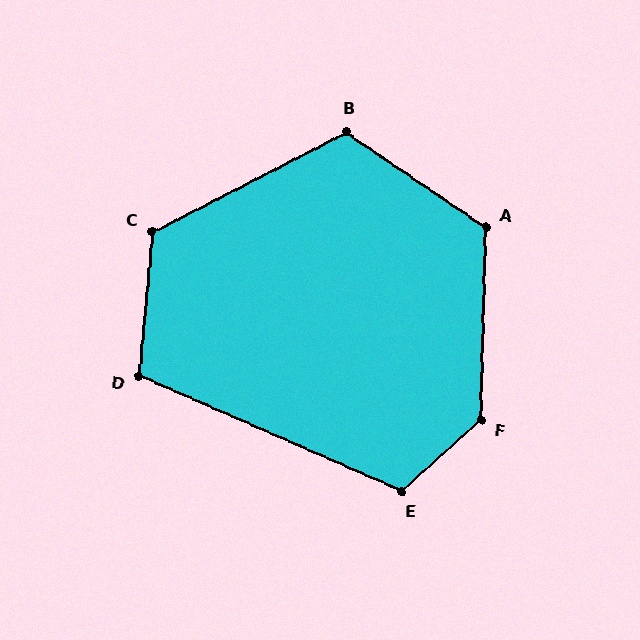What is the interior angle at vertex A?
Approximately 123 degrees (obtuse).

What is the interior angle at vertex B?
Approximately 119 degrees (obtuse).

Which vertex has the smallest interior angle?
D, at approximately 108 degrees.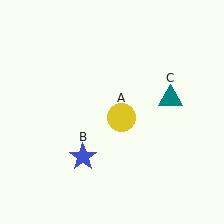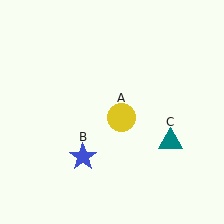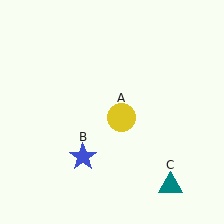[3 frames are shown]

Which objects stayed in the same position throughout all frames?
Yellow circle (object A) and blue star (object B) remained stationary.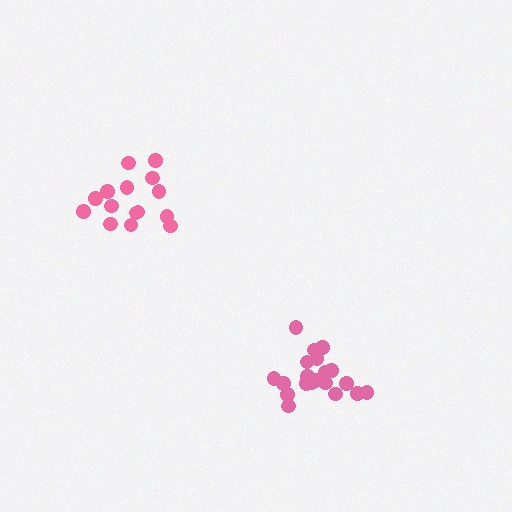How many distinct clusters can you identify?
There are 2 distinct clusters.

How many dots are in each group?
Group 1: 20 dots, Group 2: 15 dots (35 total).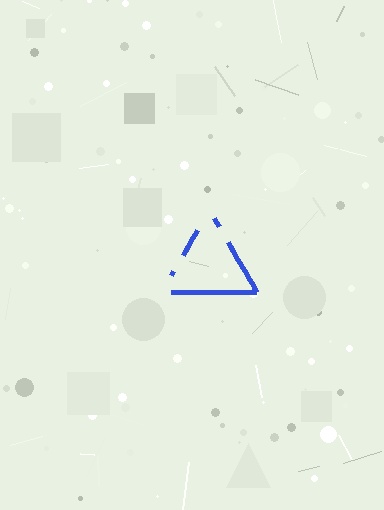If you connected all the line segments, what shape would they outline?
They would outline a triangle.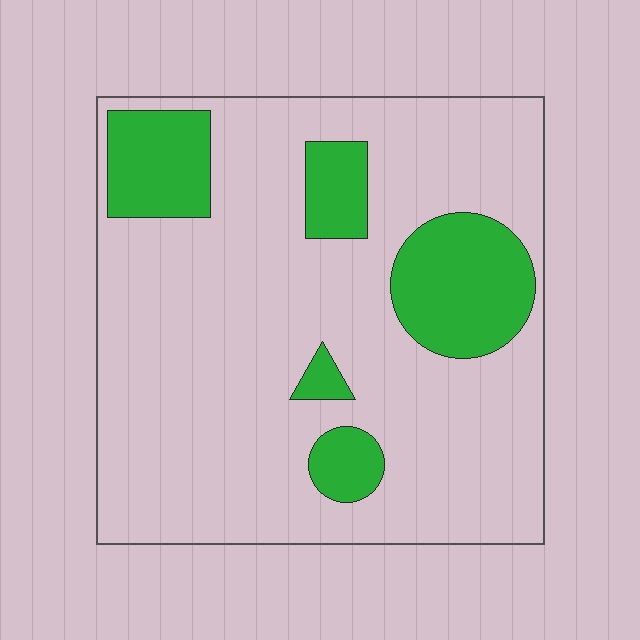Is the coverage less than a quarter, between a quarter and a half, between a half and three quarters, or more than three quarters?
Less than a quarter.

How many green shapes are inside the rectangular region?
5.